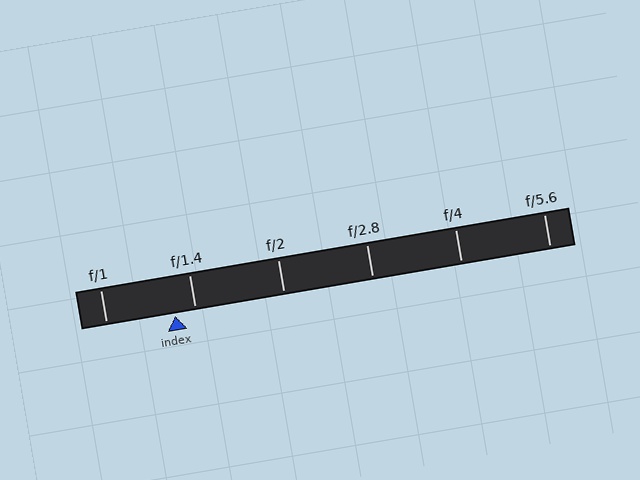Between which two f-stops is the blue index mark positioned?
The index mark is between f/1 and f/1.4.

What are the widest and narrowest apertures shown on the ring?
The widest aperture shown is f/1 and the narrowest is f/5.6.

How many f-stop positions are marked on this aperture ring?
There are 6 f-stop positions marked.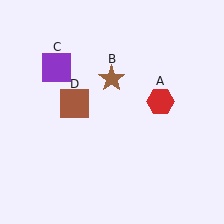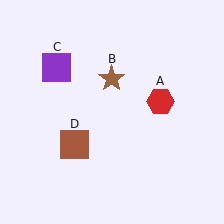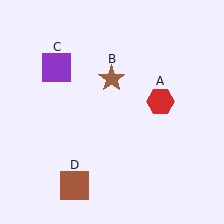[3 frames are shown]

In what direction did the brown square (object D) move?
The brown square (object D) moved down.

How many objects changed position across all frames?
1 object changed position: brown square (object D).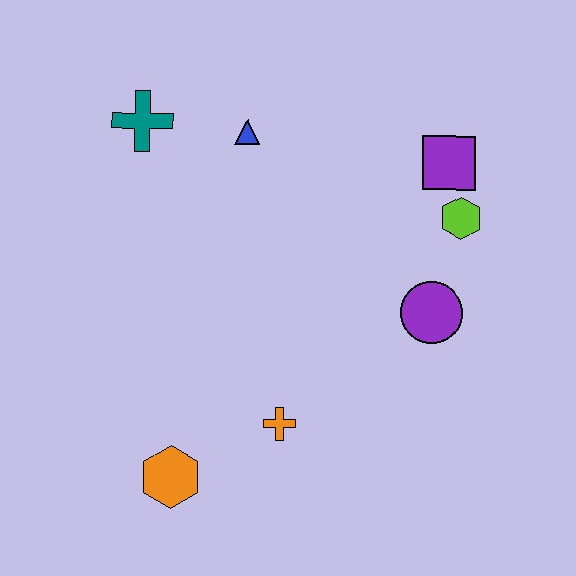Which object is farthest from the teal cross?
The orange hexagon is farthest from the teal cross.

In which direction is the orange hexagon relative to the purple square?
The orange hexagon is below the purple square.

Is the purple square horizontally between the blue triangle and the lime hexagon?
Yes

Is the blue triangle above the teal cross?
No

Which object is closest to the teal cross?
The blue triangle is closest to the teal cross.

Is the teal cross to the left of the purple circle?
Yes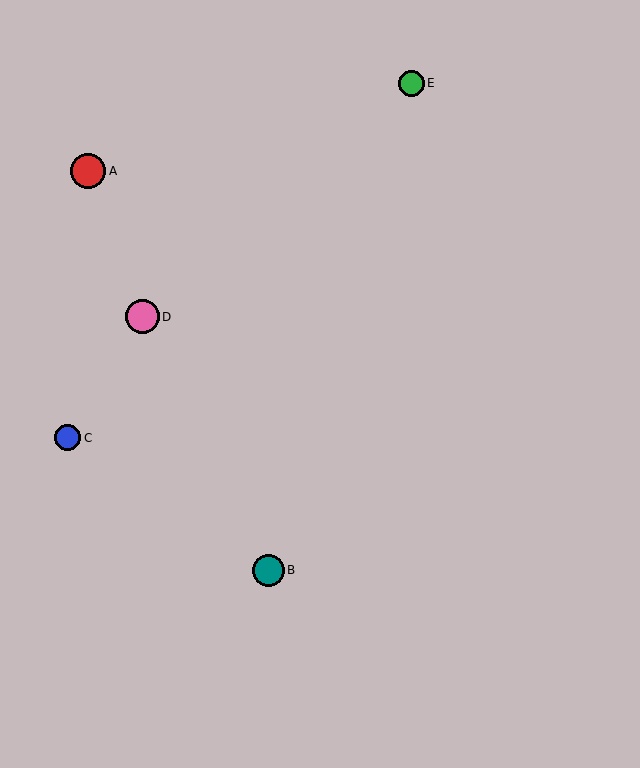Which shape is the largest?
The red circle (labeled A) is the largest.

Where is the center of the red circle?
The center of the red circle is at (88, 171).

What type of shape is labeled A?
Shape A is a red circle.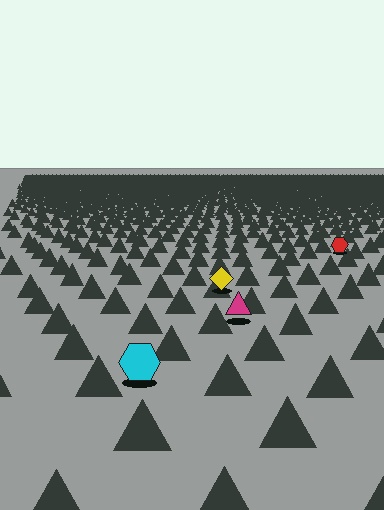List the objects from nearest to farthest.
From nearest to farthest: the cyan hexagon, the magenta triangle, the yellow diamond, the red hexagon.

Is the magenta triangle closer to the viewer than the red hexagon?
Yes. The magenta triangle is closer — you can tell from the texture gradient: the ground texture is coarser near it.